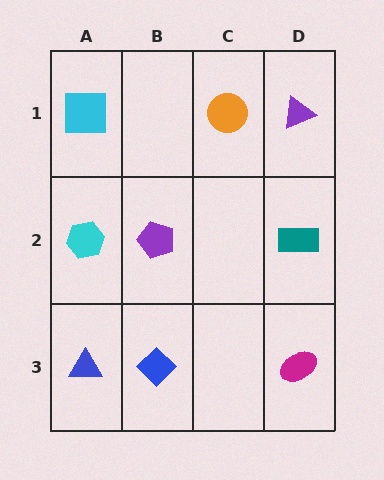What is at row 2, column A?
A cyan hexagon.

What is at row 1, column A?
A cyan square.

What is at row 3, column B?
A blue diamond.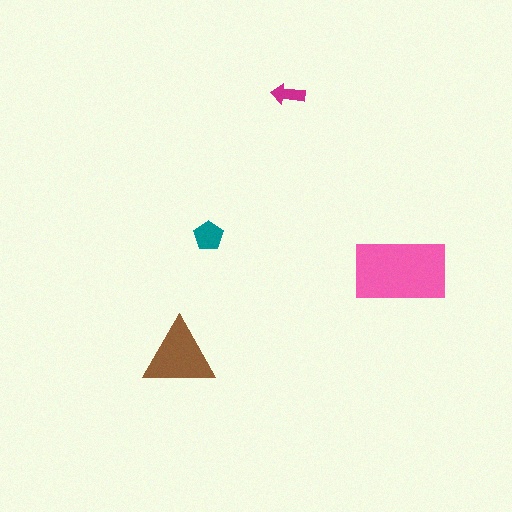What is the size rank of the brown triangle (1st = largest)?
2nd.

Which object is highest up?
The magenta arrow is topmost.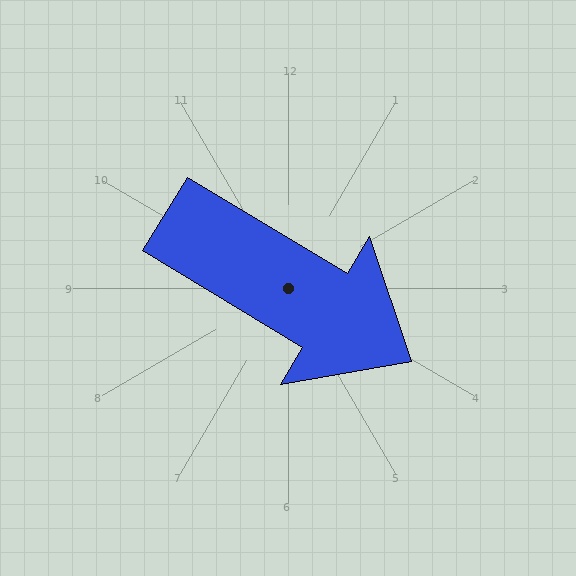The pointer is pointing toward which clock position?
Roughly 4 o'clock.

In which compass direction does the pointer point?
Southeast.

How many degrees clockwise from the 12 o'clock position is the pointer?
Approximately 121 degrees.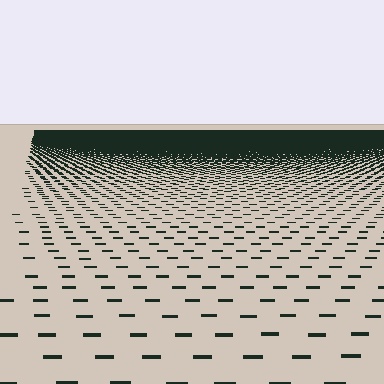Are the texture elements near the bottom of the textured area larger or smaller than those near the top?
Larger. Near the bottom, elements are closer to the viewer and appear at a bigger on-screen size.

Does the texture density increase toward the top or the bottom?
Density increases toward the top.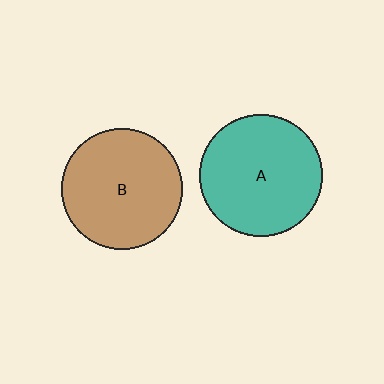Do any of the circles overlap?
No, none of the circles overlap.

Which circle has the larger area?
Circle A (teal).